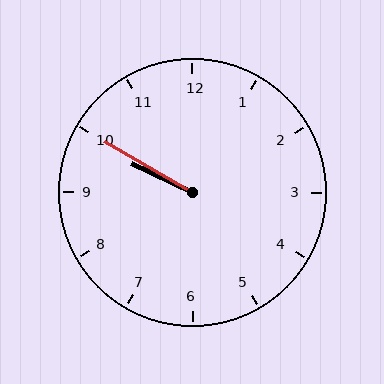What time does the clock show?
9:50.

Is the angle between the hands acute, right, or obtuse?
It is acute.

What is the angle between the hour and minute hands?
Approximately 5 degrees.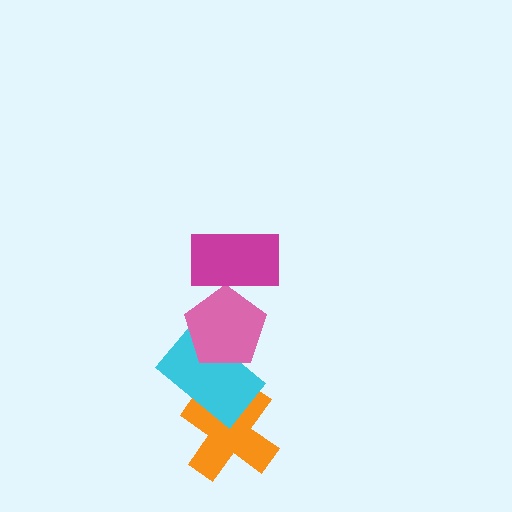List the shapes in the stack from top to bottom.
From top to bottom: the magenta rectangle, the pink pentagon, the cyan rectangle, the orange cross.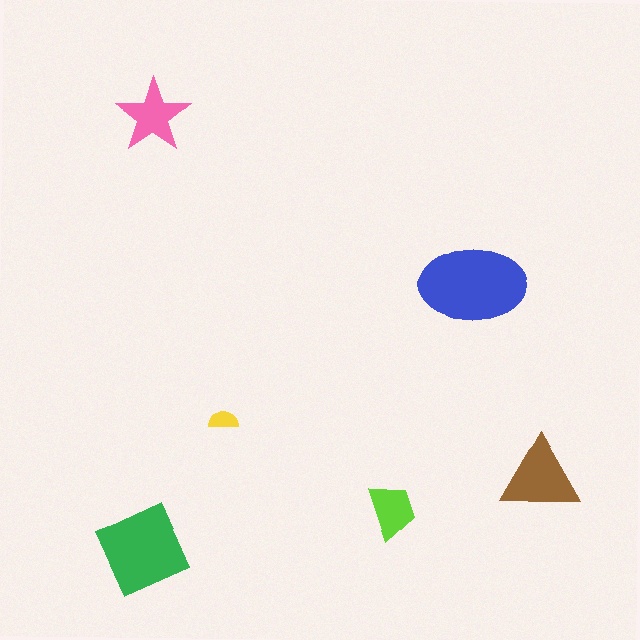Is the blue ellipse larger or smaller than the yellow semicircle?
Larger.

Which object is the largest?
The blue ellipse.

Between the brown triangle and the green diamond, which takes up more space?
The green diamond.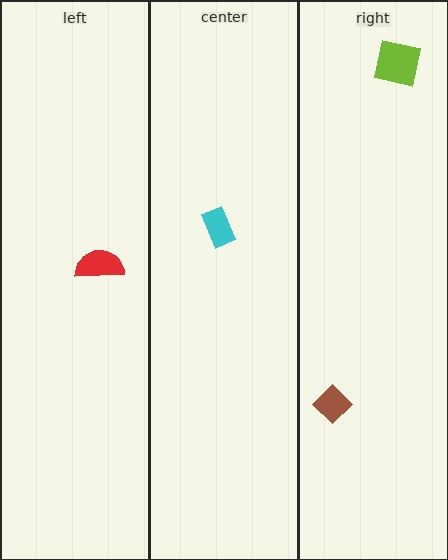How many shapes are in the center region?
1.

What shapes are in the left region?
The red semicircle.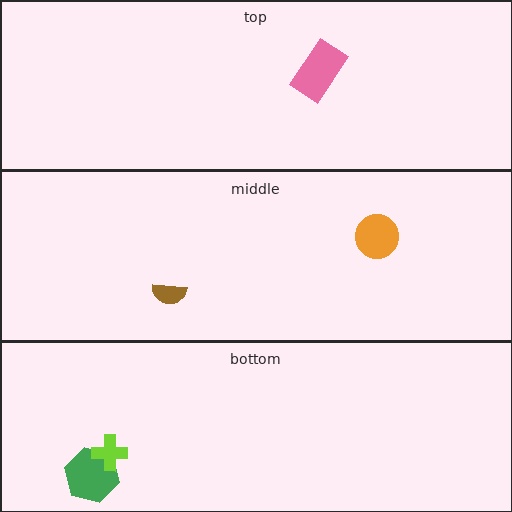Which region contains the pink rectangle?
The top region.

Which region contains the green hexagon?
The bottom region.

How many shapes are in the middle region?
2.